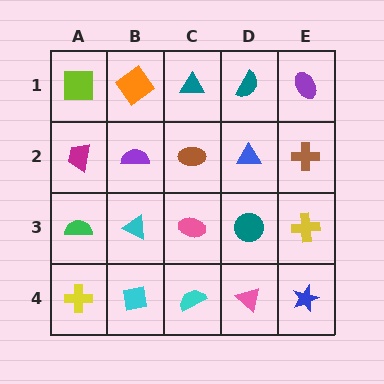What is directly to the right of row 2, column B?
A brown ellipse.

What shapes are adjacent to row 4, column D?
A teal circle (row 3, column D), a cyan semicircle (row 4, column C), a blue star (row 4, column E).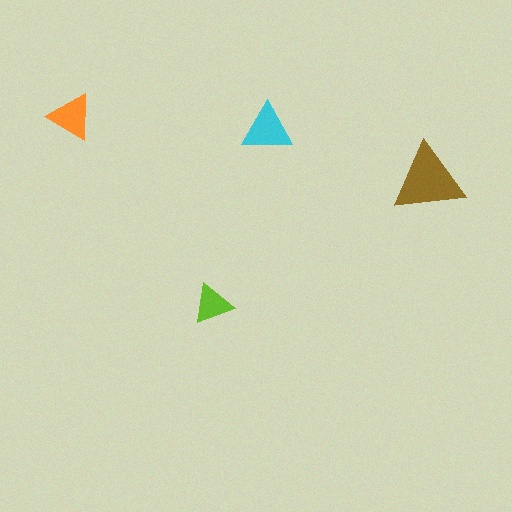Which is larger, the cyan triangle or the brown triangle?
The brown one.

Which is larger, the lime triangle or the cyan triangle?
The cyan one.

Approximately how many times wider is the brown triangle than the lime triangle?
About 2 times wider.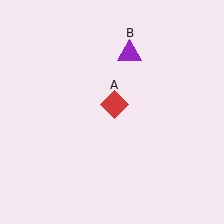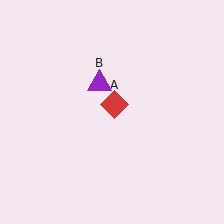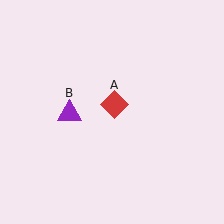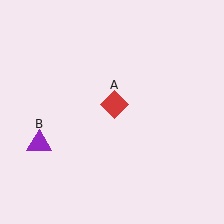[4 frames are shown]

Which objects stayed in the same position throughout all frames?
Red diamond (object A) remained stationary.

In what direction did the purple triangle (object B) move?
The purple triangle (object B) moved down and to the left.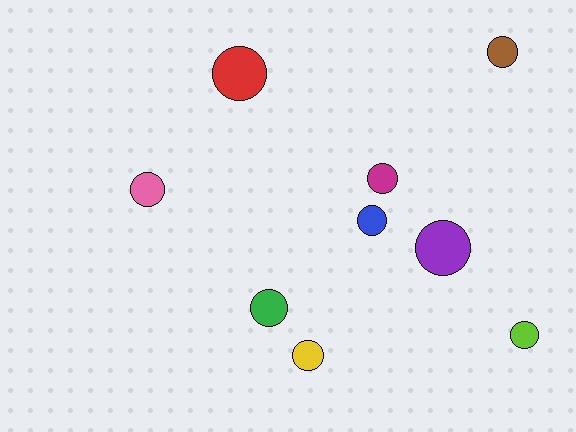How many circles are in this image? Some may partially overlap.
There are 9 circles.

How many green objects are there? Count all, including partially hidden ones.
There is 1 green object.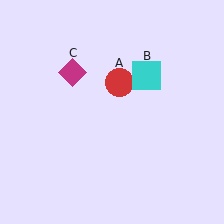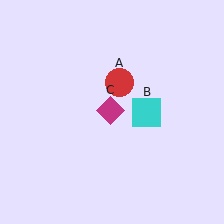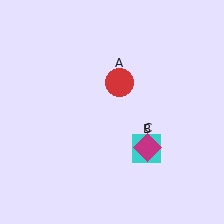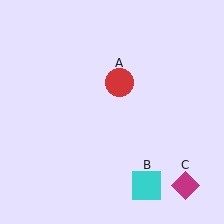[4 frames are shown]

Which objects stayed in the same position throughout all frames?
Red circle (object A) remained stationary.